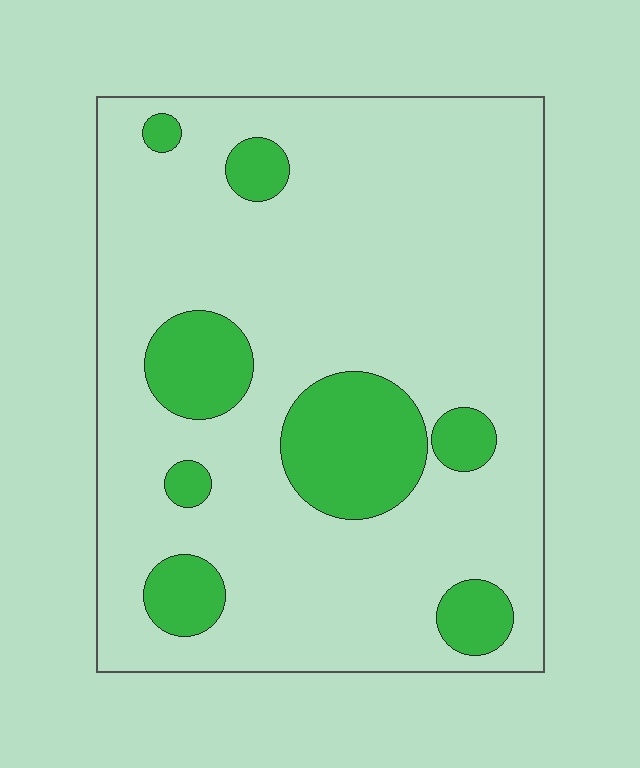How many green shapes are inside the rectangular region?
8.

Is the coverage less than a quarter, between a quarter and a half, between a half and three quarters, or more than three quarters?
Less than a quarter.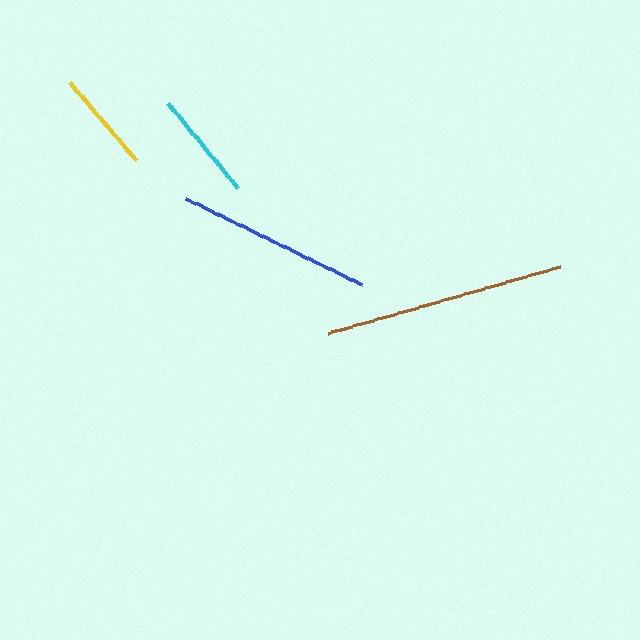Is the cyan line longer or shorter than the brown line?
The brown line is longer than the cyan line.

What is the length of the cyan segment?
The cyan segment is approximately 110 pixels long.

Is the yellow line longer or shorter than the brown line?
The brown line is longer than the yellow line.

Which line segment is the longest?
The brown line is the longest at approximately 241 pixels.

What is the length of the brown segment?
The brown segment is approximately 241 pixels long.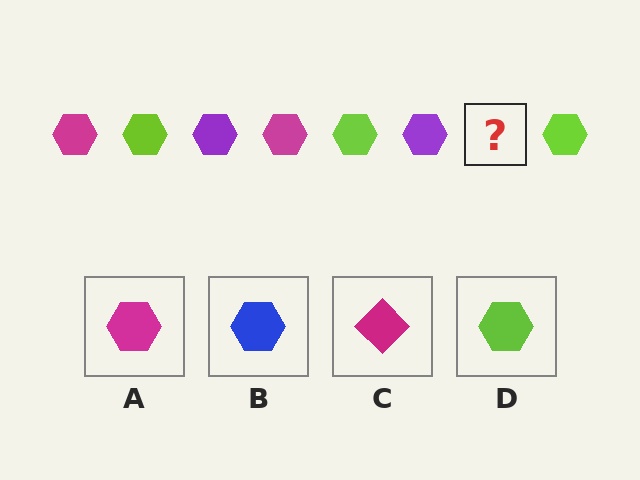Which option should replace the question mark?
Option A.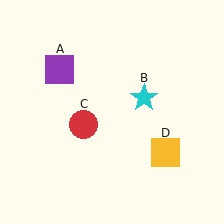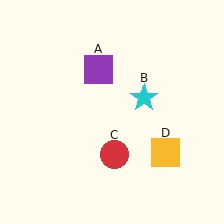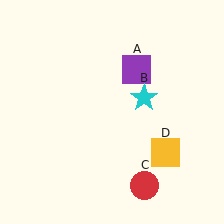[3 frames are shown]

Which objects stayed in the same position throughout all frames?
Cyan star (object B) and yellow square (object D) remained stationary.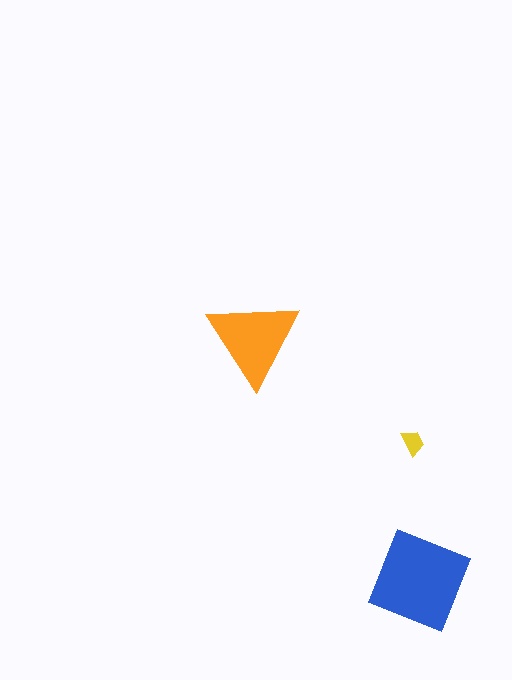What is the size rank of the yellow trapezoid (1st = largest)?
3rd.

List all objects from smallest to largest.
The yellow trapezoid, the orange triangle, the blue diamond.